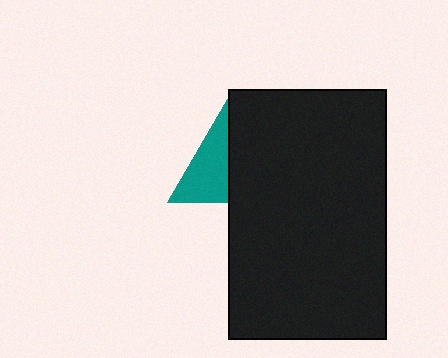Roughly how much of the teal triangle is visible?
A small part of it is visible (roughly 44%).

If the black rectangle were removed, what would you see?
You would see the complete teal triangle.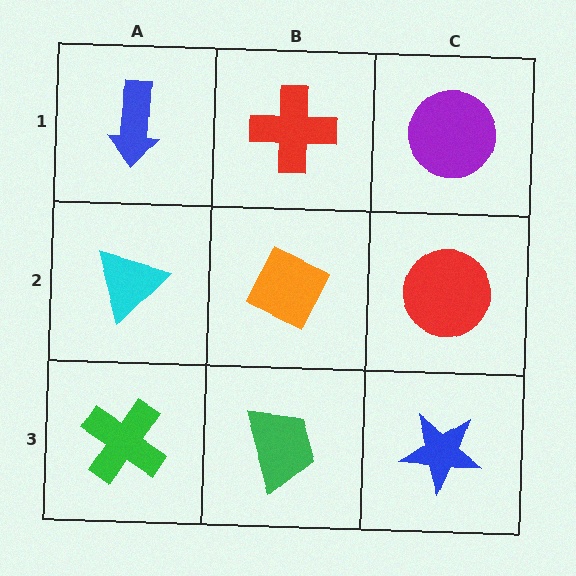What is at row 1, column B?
A red cross.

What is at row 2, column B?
An orange diamond.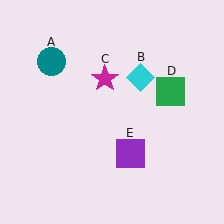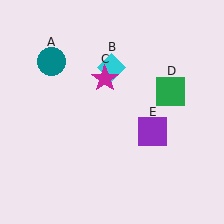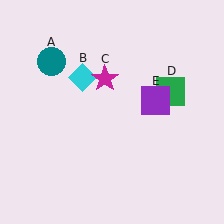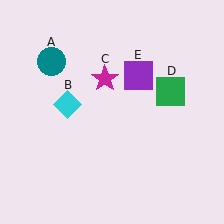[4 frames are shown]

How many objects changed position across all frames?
2 objects changed position: cyan diamond (object B), purple square (object E).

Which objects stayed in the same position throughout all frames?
Teal circle (object A) and magenta star (object C) and green square (object D) remained stationary.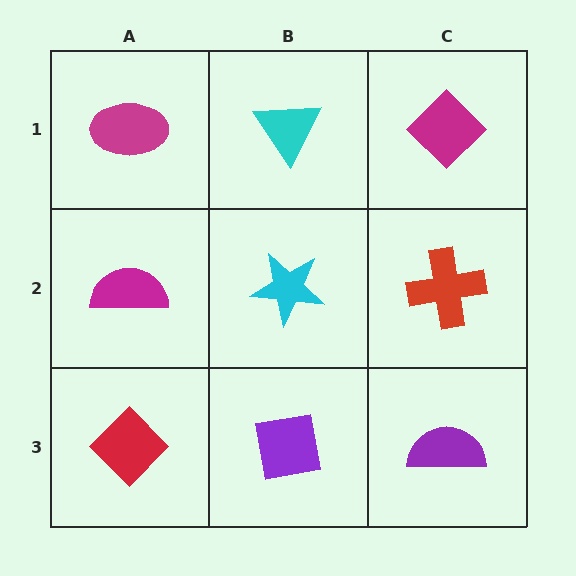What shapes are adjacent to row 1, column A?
A magenta semicircle (row 2, column A), a cyan triangle (row 1, column B).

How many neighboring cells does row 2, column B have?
4.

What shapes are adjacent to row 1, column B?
A cyan star (row 2, column B), a magenta ellipse (row 1, column A), a magenta diamond (row 1, column C).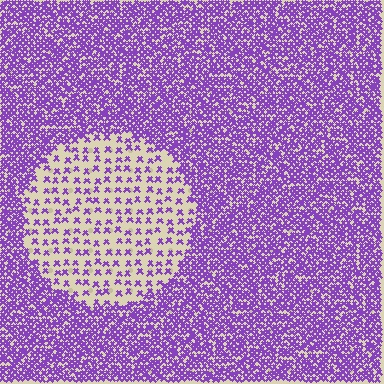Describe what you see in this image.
The image contains small purple elements arranged at two different densities. A circle-shaped region is visible where the elements are less densely packed than the surrounding area.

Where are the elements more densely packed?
The elements are more densely packed outside the circle boundary.